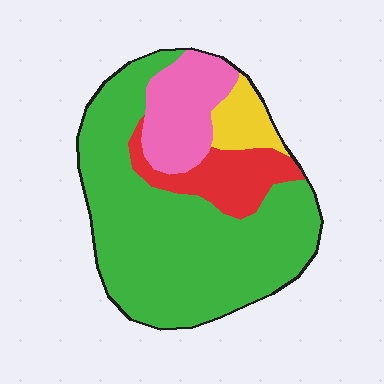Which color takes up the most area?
Green, at roughly 65%.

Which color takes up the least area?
Yellow, at roughly 5%.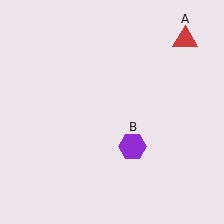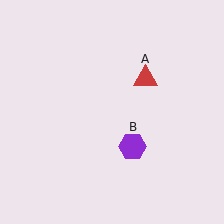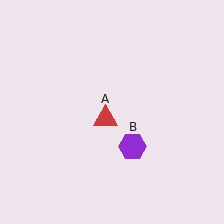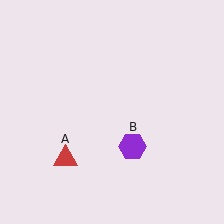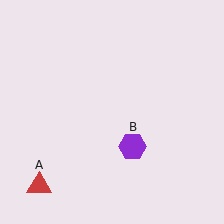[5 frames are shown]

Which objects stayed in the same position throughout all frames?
Purple hexagon (object B) remained stationary.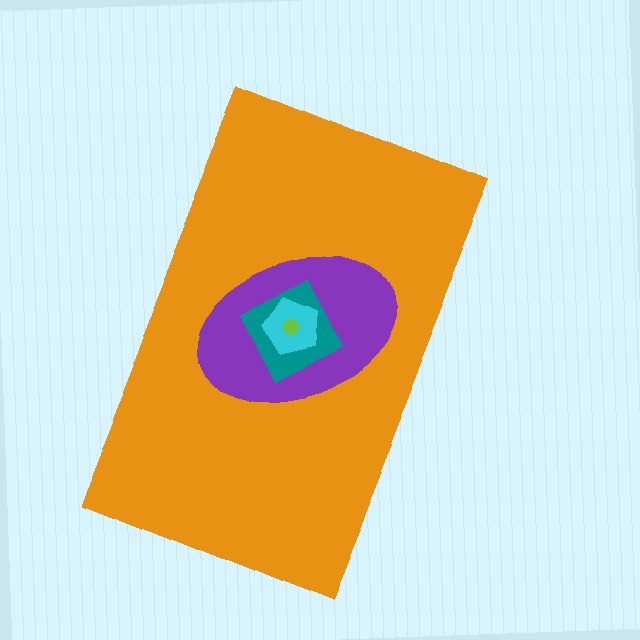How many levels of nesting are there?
5.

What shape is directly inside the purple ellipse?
The teal diamond.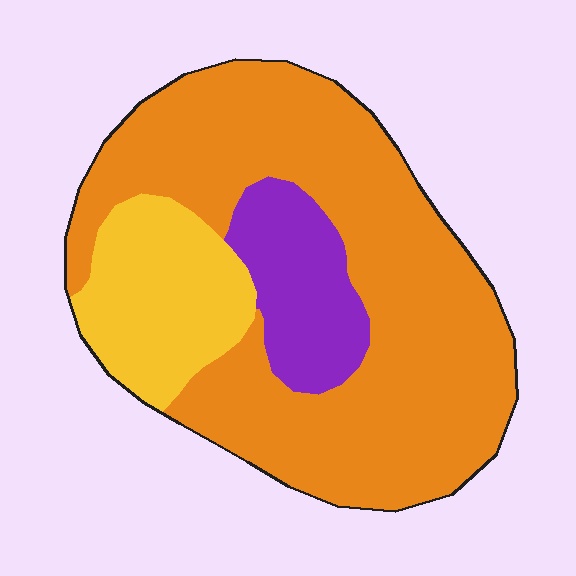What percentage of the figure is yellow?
Yellow covers about 20% of the figure.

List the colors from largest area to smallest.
From largest to smallest: orange, yellow, purple.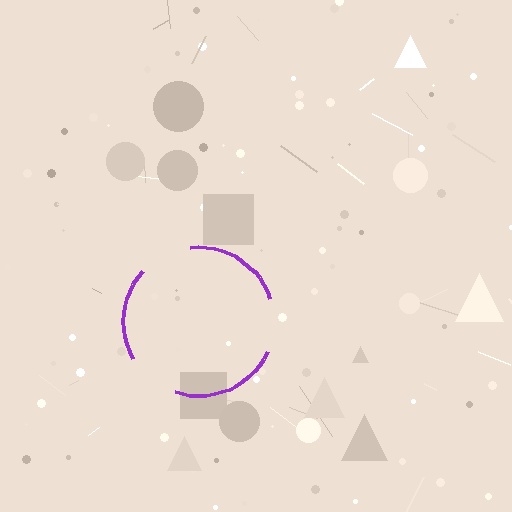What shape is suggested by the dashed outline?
The dashed outline suggests a circle.